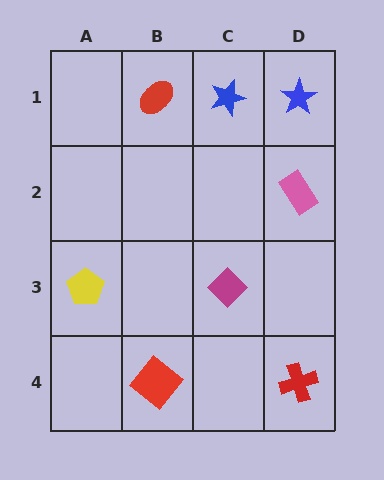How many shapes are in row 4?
2 shapes.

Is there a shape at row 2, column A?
No, that cell is empty.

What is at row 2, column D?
A pink rectangle.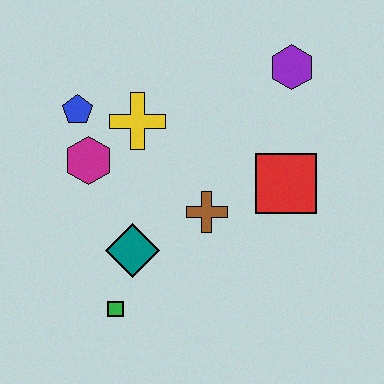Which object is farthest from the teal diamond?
The purple hexagon is farthest from the teal diamond.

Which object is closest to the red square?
The brown cross is closest to the red square.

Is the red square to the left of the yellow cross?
No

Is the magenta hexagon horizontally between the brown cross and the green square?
No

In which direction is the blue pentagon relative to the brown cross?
The blue pentagon is to the left of the brown cross.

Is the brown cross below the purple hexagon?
Yes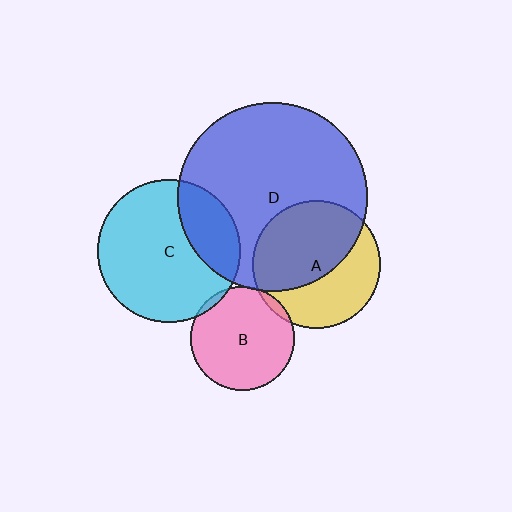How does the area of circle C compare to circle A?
Approximately 1.3 times.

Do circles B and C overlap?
Yes.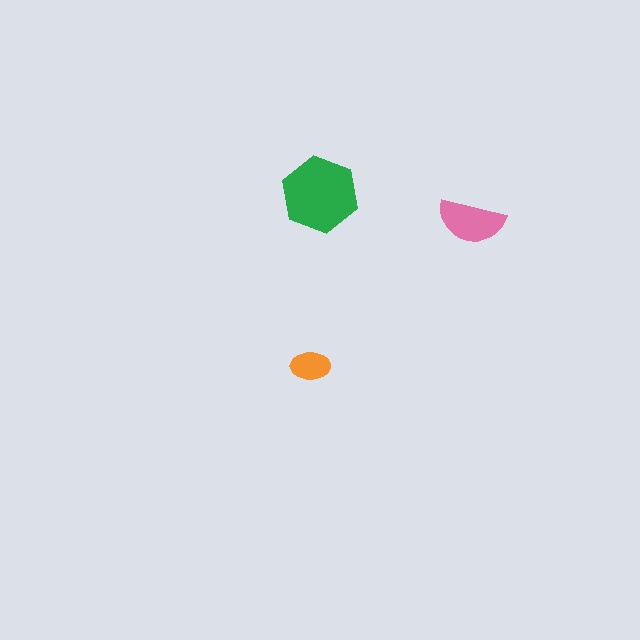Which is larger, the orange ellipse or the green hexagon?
The green hexagon.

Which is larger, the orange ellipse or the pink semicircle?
The pink semicircle.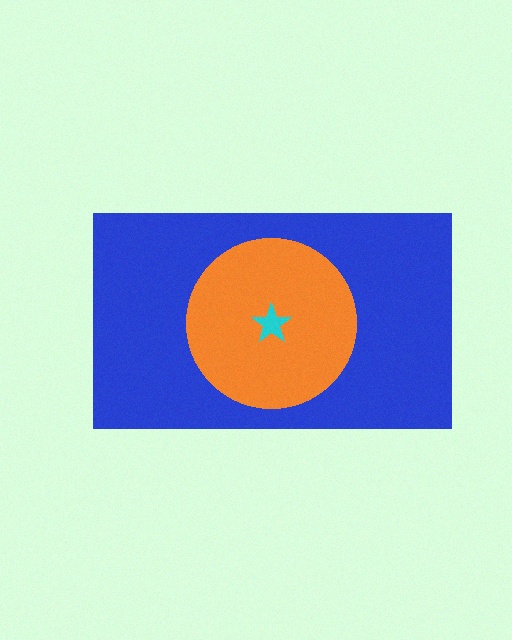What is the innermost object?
The cyan star.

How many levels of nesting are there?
3.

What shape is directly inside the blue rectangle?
The orange circle.